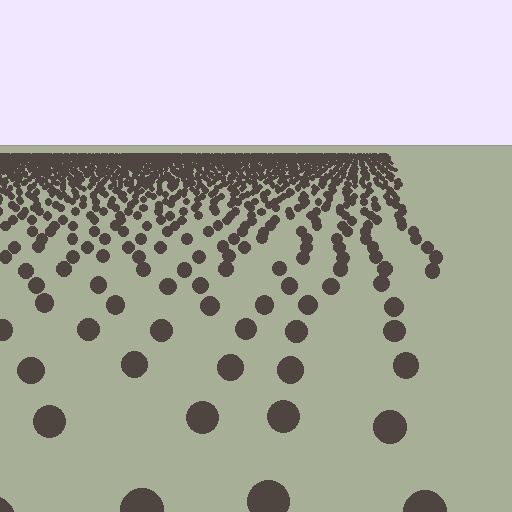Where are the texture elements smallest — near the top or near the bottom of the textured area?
Near the top.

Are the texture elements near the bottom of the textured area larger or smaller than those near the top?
Larger. Near the bottom, elements are closer to the viewer and appear at a bigger on-screen size.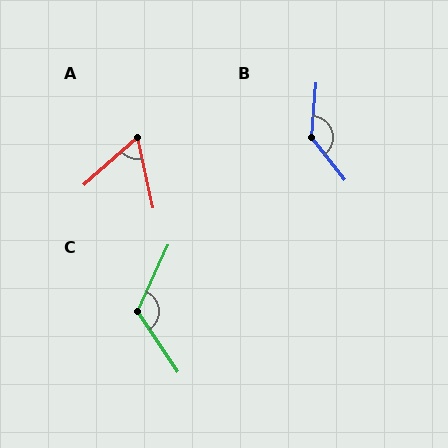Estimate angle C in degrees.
Approximately 121 degrees.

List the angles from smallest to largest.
A (61°), C (121°), B (138°).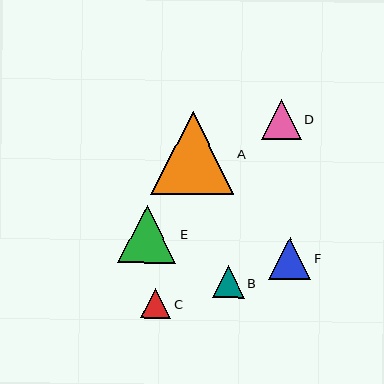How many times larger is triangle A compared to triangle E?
Triangle A is approximately 1.4 times the size of triangle E.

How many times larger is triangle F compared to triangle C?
Triangle F is approximately 1.4 times the size of triangle C.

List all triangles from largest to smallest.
From largest to smallest: A, E, F, D, B, C.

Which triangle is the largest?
Triangle A is the largest with a size of approximately 83 pixels.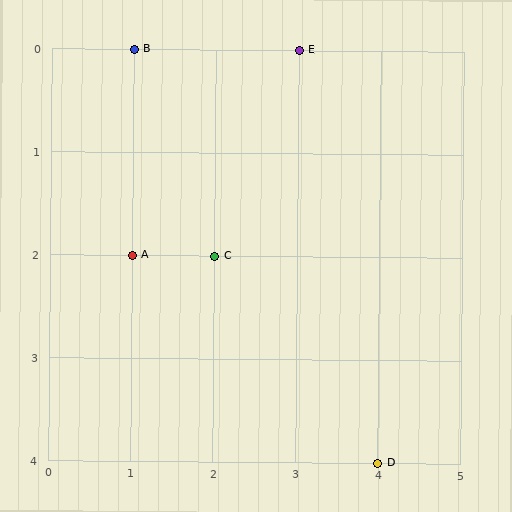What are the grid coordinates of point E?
Point E is at grid coordinates (3, 0).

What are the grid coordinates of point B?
Point B is at grid coordinates (1, 0).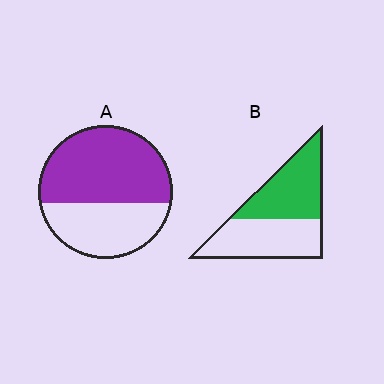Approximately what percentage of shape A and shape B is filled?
A is approximately 60% and B is approximately 50%.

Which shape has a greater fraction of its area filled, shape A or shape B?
Shape A.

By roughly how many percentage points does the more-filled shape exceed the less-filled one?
By roughly 10 percentage points (A over B).